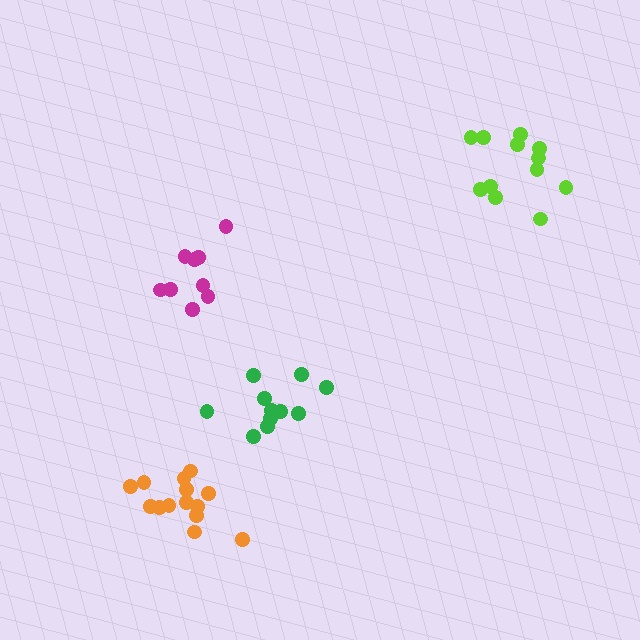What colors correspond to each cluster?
The clusters are colored: magenta, green, lime, orange.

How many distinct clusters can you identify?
There are 4 distinct clusters.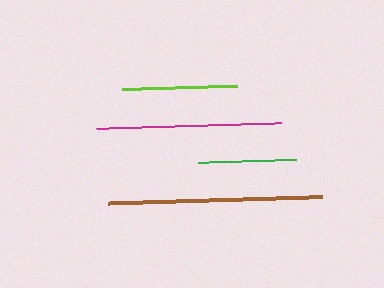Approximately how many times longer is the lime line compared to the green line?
The lime line is approximately 1.2 times the length of the green line.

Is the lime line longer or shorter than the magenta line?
The magenta line is longer than the lime line.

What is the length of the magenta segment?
The magenta segment is approximately 185 pixels long.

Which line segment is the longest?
The brown line is the longest at approximately 214 pixels.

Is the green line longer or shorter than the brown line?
The brown line is longer than the green line.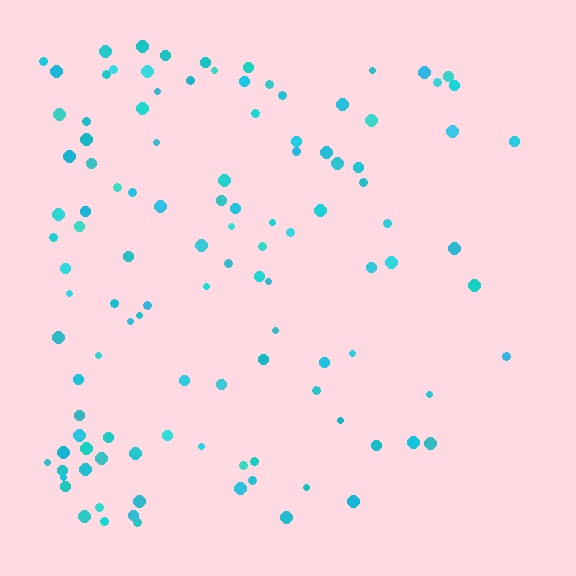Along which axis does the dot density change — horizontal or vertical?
Horizontal.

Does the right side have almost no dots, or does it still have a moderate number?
Still a moderate number, just noticeably fewer than the left.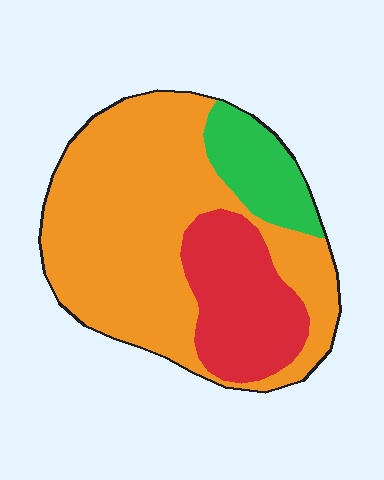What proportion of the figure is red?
Red covers about 25% of the figure.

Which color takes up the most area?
Orange, at roughly 65%.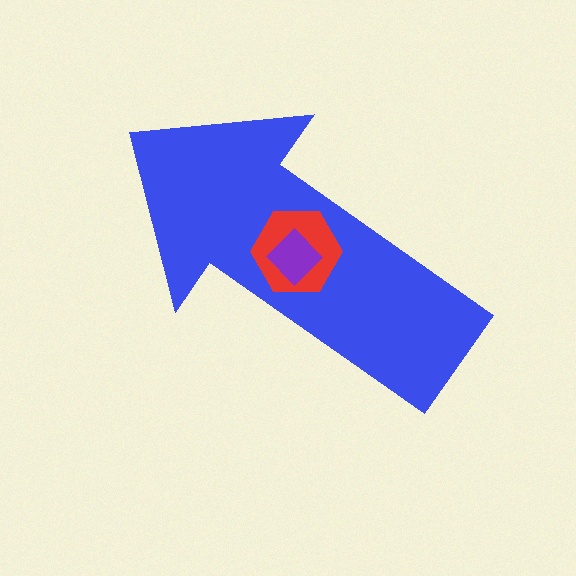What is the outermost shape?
The blue arrow.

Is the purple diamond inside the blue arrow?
Yes.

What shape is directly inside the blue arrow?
The red hexagon.